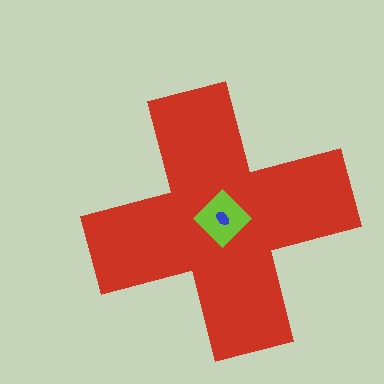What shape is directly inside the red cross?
The lime diamond.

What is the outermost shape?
The red cross.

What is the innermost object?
The blue ellipse.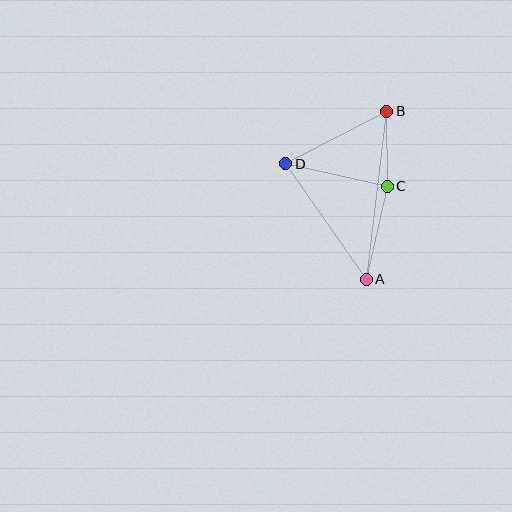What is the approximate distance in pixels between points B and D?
The distance between B and D is approximately 114 pixels.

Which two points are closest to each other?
Points B and C are closest to each other.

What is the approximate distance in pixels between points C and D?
The distance between C and D is approximately 104 pixels.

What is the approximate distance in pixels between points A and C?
The distance between A and C is approximately 95 pixels.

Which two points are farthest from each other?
Points A and B are farthest from each other.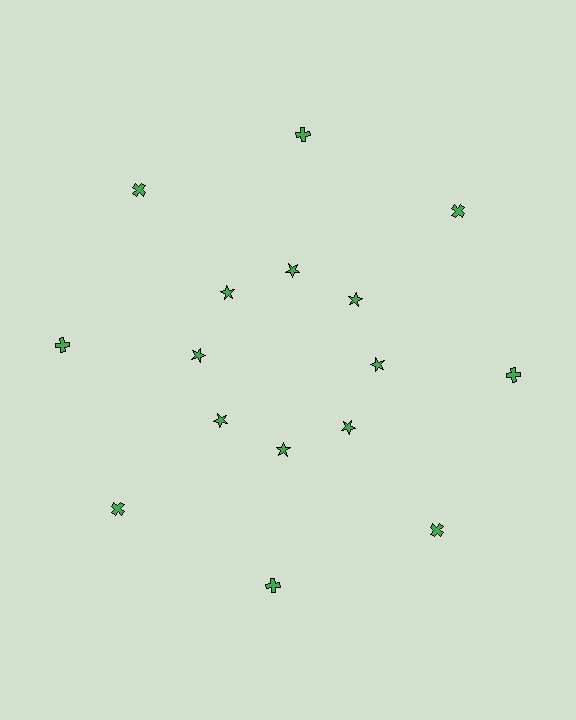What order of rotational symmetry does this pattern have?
This pattern has 8-fold rotational symmetry.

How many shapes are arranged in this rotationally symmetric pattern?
There are 16 shapes, arranged in 8 groups of 2.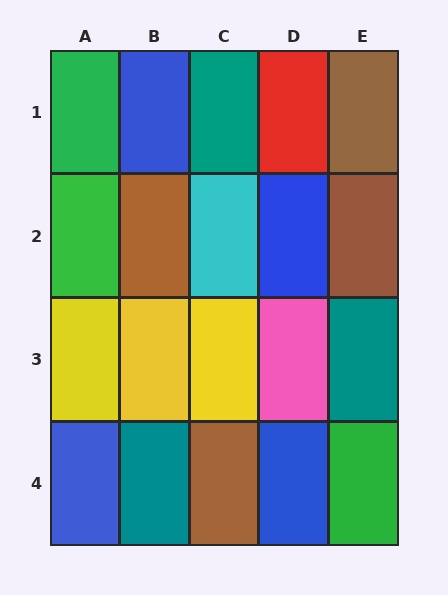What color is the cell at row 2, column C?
Cyan.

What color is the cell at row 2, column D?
Blue.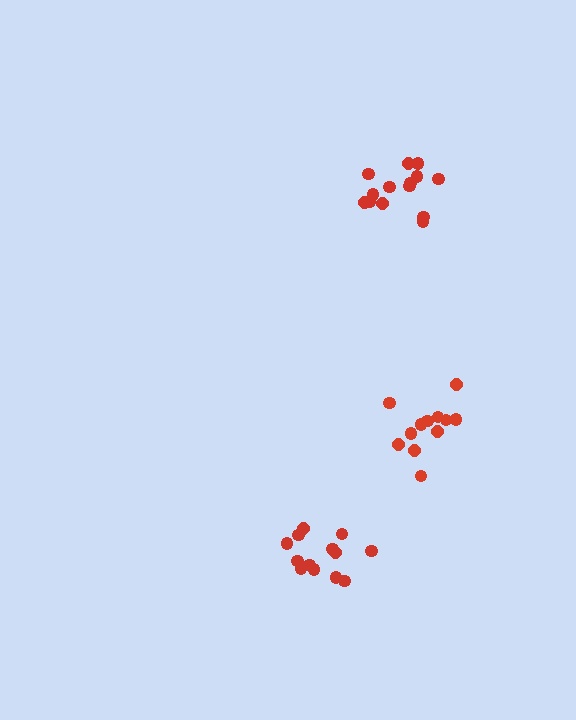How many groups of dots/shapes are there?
There are 3 groups.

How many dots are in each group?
Group 1: 12 dots, Group 2: 14 dots, Group 3: 13 dots (39 total).